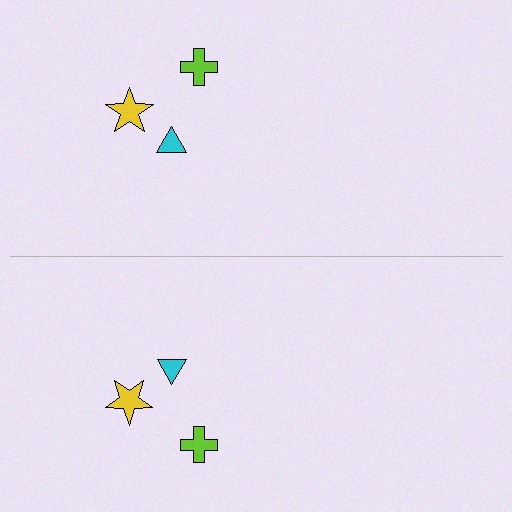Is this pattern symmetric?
Yes, this pattern has bilateral (reflection) symmetry.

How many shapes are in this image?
There are 6 shapes in this image.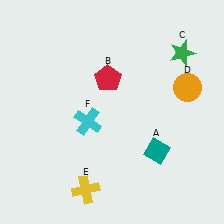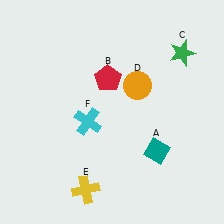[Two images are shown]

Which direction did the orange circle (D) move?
The orange circle (D) moved left.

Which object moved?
The orange circle (D) moved left.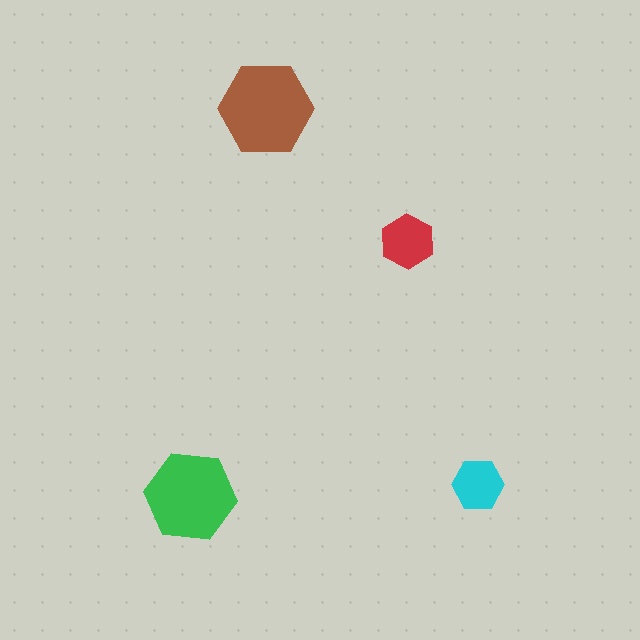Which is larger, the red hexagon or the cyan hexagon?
The red one.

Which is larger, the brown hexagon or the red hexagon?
The brown one.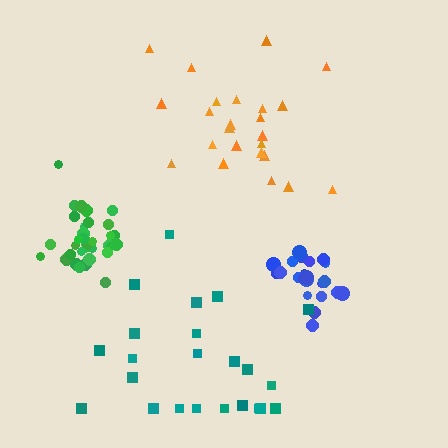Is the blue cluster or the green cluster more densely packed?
Green.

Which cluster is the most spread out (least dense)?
Teal.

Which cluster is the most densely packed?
Green.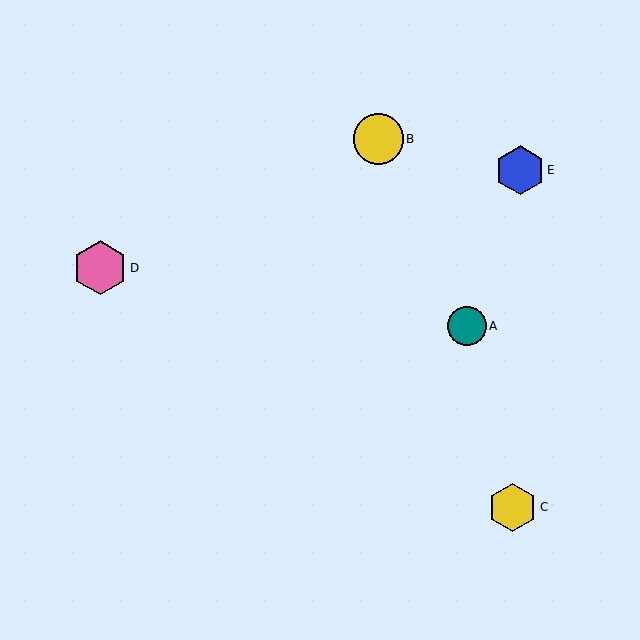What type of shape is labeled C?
Shape C is a yellow hexagon.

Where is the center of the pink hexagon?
The center of the pink hexagon is at (100, 268).